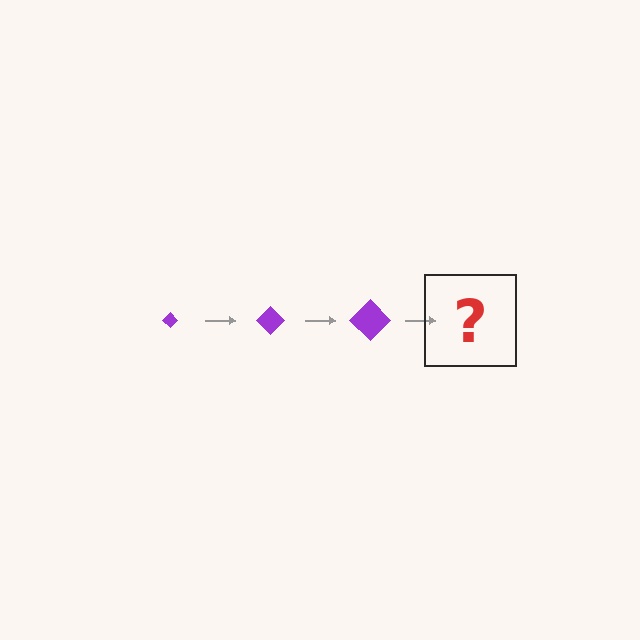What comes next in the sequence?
The next element should be a purple diamond, larger than the previous one.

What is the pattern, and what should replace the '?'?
The pattern is that the diamond gets progressively larger each step. The '?' should be a purple diamond, larger than the previous one.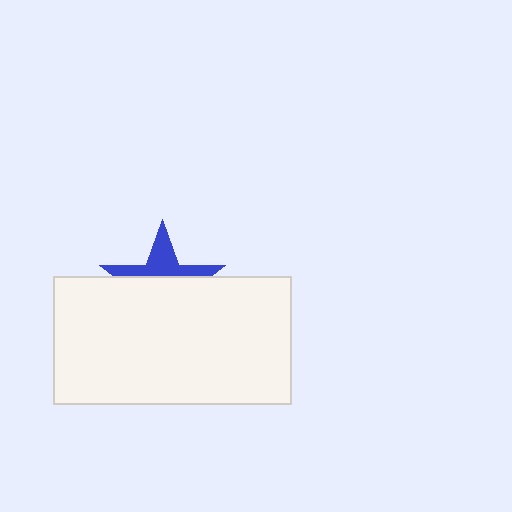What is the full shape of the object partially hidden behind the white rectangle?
The partially hidden object is a blue star.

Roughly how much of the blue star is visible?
A small part of it is visible (roughly 36%).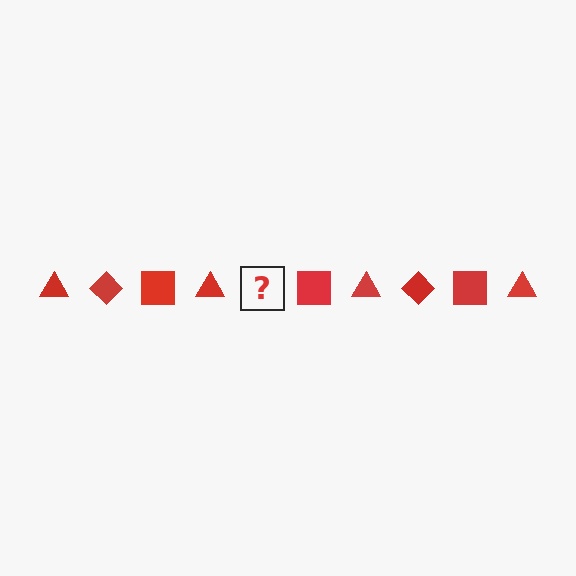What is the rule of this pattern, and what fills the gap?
The rule is that the pattern cycles through triangle, diamond, square shapes in red. The gap should be filled with a red diamond.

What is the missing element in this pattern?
The missing element is a red diamond.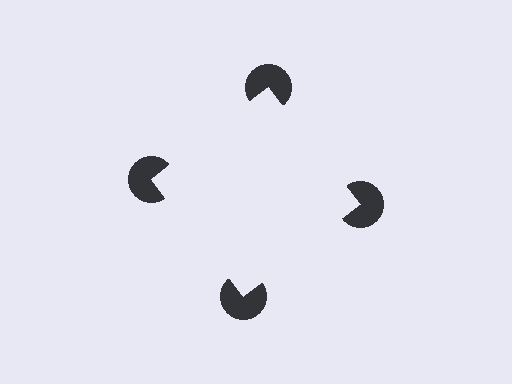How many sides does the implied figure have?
4 sides.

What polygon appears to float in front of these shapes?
An illusory square — its edges are inferred from the aligned wedge cuts in the pac-man discs, not physically drawn.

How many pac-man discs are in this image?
There are 4 — one at each vertex of the illusory square.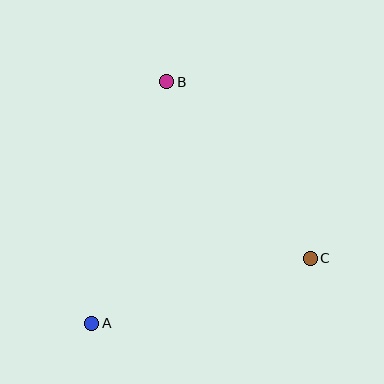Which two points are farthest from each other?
Points A and B are farthest from each other.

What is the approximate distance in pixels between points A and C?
The distance between A and C is approximately 228 pixels.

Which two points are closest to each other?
Points B and C are closest to each other.